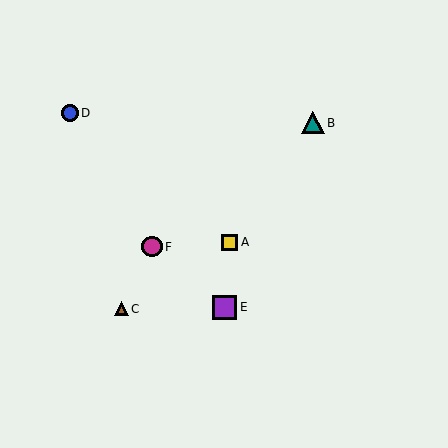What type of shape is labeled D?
Shape D is a blue circle.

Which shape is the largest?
The purple square (labeled E) is the largest.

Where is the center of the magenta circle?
The center of the magenta circle is at (152, 247).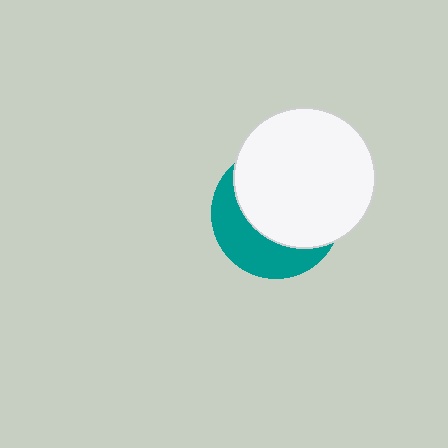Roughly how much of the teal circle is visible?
A small part of it is visible (roughly 36%).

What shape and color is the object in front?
The object in front is a white circle.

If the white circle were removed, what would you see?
You would see the complete teal circle.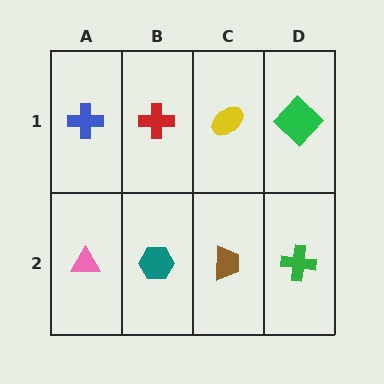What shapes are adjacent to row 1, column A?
A pink triangle (row 2, column A), a red cross (row 1, column B).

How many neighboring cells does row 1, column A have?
2.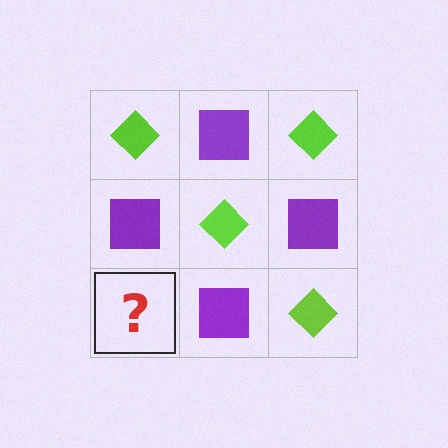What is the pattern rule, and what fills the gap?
The rule is that it alternates lime diamond and purple square in a checkerboard pattern. The gap should be filled with a lime diamond.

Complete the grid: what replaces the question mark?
The question mark should be replaced with a lime diamond.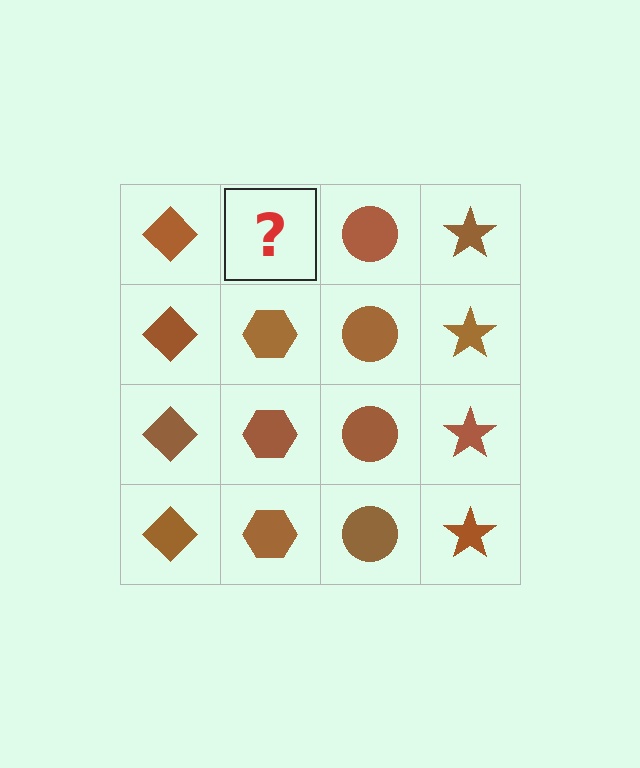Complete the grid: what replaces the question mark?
The question mark should be replaced with a brown hexagon.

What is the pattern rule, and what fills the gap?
The rule is that each column has a consistent shape. The gap should be filled with a brown hexagon.